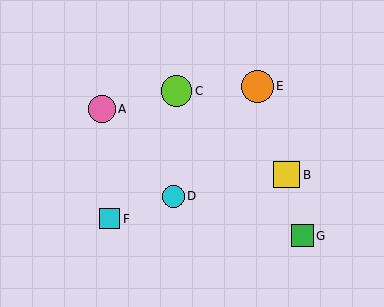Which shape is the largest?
The orange circle (labeled E) is the largest.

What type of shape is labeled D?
Shape D is a cyan circle.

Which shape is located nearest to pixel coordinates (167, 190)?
The cyan circle (labeled D) at (173, 196) is nearest to that location.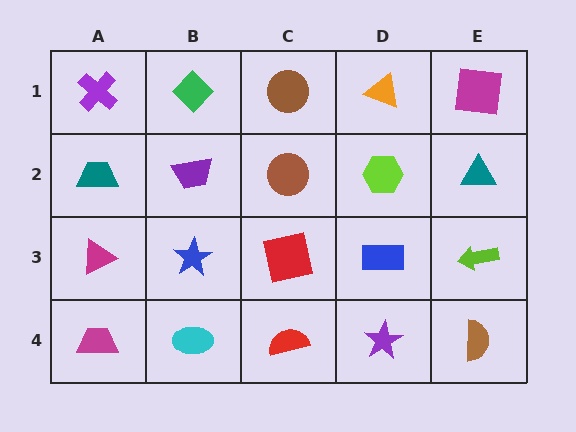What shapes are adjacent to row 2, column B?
A green diamond (row 1, column B), a blue star (row 3, column B), a teal trapezoid (row 2, column A), a brown circle (row 2, column C).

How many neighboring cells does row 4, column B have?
3.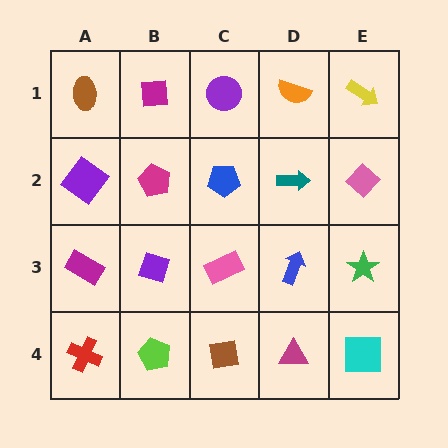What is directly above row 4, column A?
A magenta rectangle.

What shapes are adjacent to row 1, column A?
A purple diamond (row 2, column A), a magenta square (row 1, column B).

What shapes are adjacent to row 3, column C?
A blue pentagon (row 2, column C), a brown square (row 4, column C), a purple diamond (row 3, column B), a blue arrow (row 3, column D).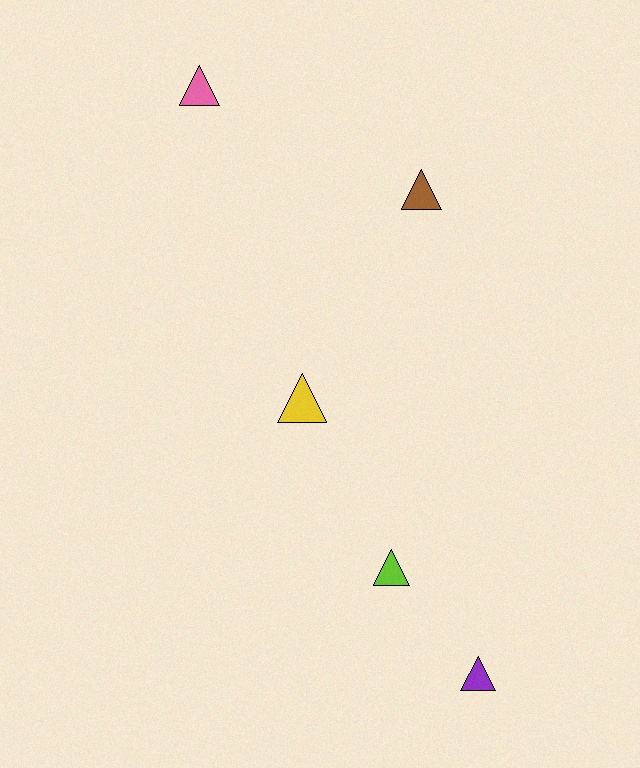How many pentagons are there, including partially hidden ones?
There are no pentagons.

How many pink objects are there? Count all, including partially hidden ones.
There is 1 pink object.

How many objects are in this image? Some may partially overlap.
There are 5 objects.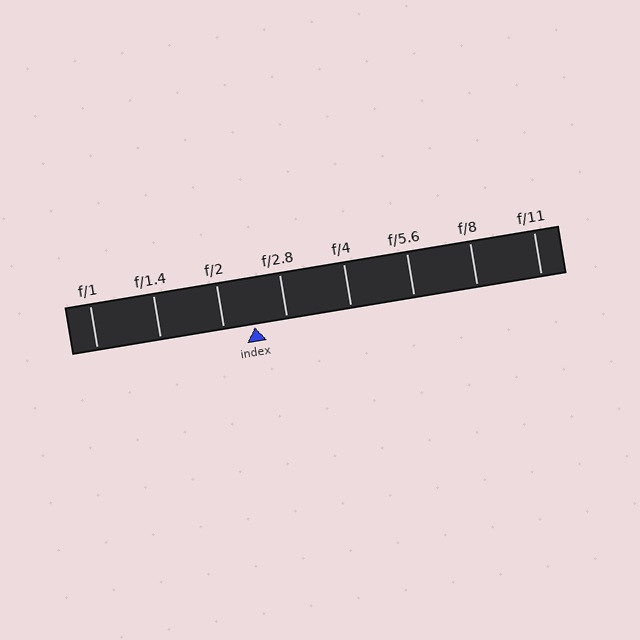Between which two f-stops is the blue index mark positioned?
The index mark is between f/2 and f/2.8.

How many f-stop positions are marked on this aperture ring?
There are 8 f-stop positions marked.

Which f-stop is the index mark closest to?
The index mark is closest to f/2.